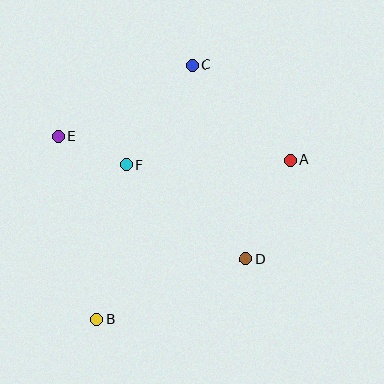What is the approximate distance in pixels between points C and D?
The distance between C and D is approximately 201 pixels.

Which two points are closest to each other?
Points E and F are closest to each other.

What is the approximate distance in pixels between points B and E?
The distance between B and E is approximately 187 pixels.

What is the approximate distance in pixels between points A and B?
The distance between A and B is approximately 251 pixels.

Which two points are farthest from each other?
Points B and C are farthest from each other.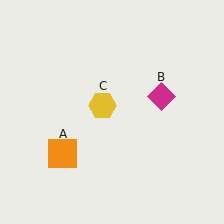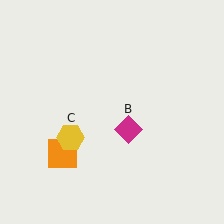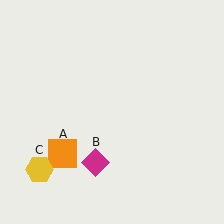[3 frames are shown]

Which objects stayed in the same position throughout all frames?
Orange square (object A) remained stationary.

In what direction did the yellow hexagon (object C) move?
The yellow hexagon (object C) moved down and to the left.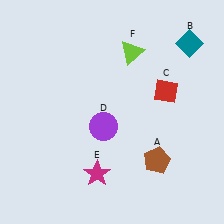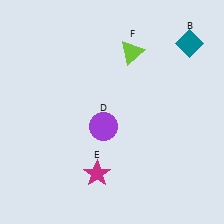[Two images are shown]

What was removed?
The red diamond (C), the brown pentagon (A) were removed in Image 2.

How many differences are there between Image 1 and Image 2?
There are 2 differences between the two images.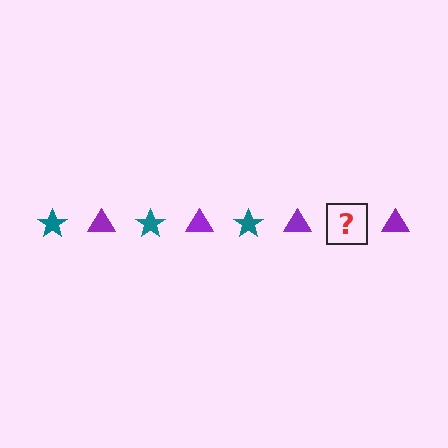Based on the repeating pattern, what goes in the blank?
The blank should be a teal star.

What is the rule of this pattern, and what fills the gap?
The rule is that the pattern alternates between teal star and purple triangle. The gap should be filled with a teal star.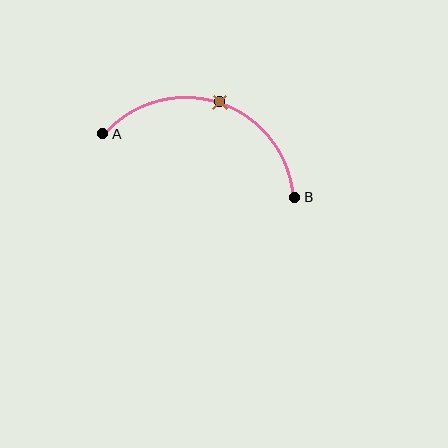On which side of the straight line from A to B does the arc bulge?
The arc bulges above the straight line connecting A and B.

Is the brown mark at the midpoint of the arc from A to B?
Yes. The brown mark lies on the arc at equal arc-length from both A and B — it is the arc midpoint.